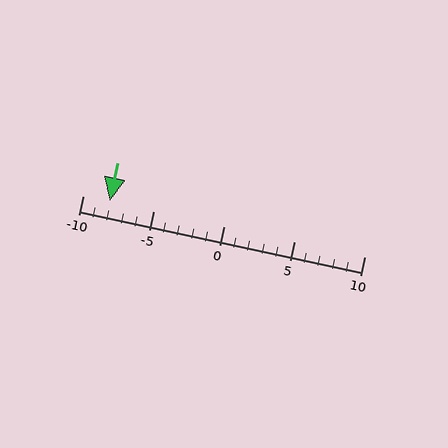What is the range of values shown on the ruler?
The ruler shows values from -10 to 10.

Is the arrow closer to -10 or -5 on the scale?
The arrow is closer to -10.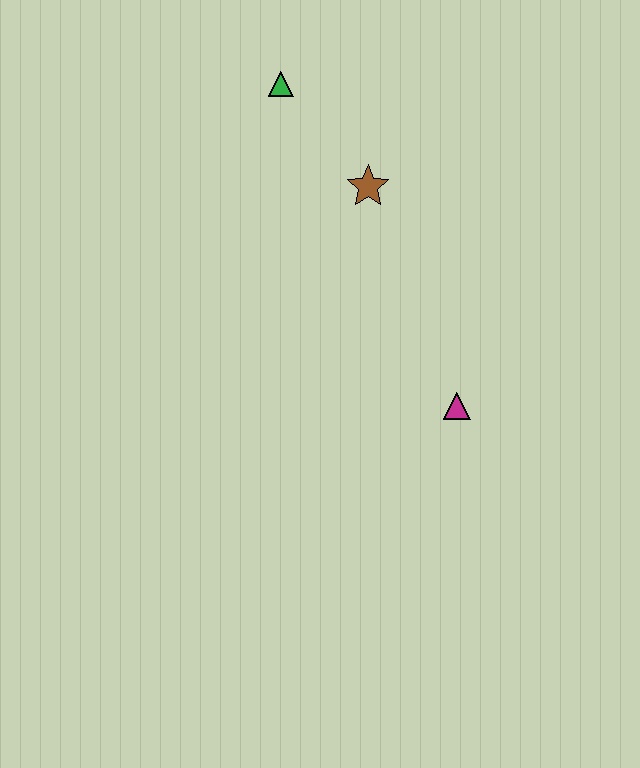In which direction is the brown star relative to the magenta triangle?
The brown star is above the magenta triangle.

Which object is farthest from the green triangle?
The magenta triangle is farthest from the green triangle.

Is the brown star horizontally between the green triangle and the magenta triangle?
Yes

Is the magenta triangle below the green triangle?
Yes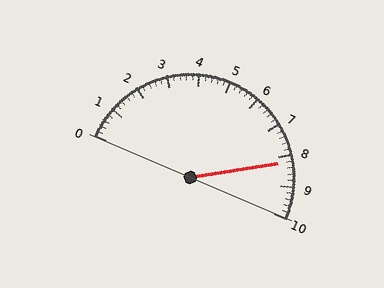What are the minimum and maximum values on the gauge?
The gauge ranges from 0 to 10.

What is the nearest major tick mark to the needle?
The nearest major tick mark is 8.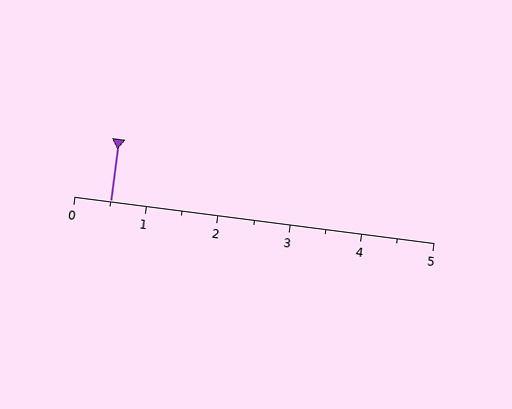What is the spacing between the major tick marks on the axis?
The major ticks are spaced 1 apart.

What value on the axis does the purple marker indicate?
The marker indicates approximately 0.5.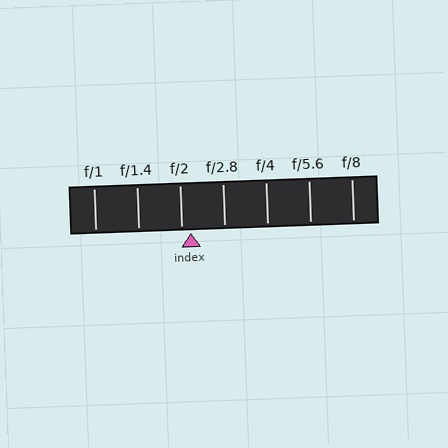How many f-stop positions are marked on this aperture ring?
There are 7 f-stop positions marked.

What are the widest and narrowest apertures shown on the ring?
The widest aperture shown is f/1 and the narrowest is f/8.